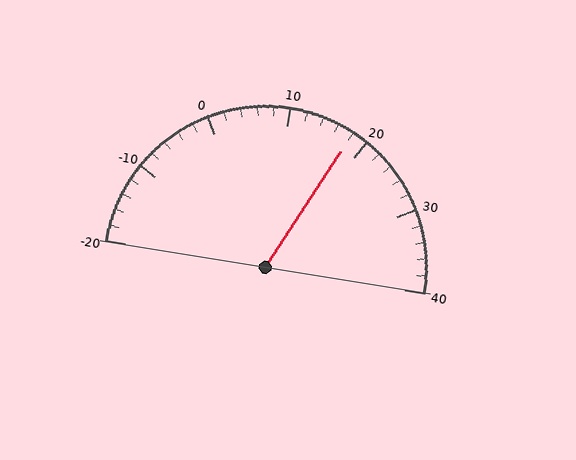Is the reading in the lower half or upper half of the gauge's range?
The reading is in the upper half of the range (-20 to 40).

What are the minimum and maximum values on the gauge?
The gauge ranges from -20 to 40.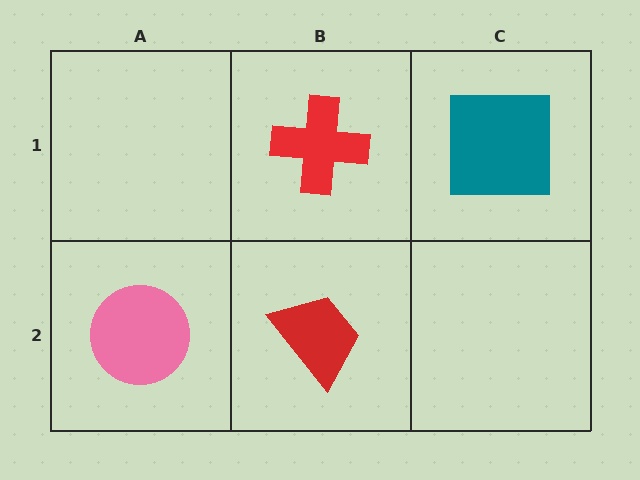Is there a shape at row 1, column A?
No, that cell is empty.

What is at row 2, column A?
A pink circle.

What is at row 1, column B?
A red cross.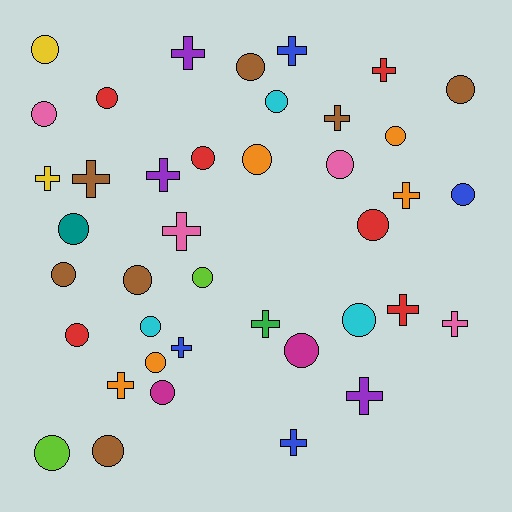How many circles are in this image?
There are 24 circles.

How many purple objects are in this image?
There are 3 purple objects.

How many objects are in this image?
There are 40 objects.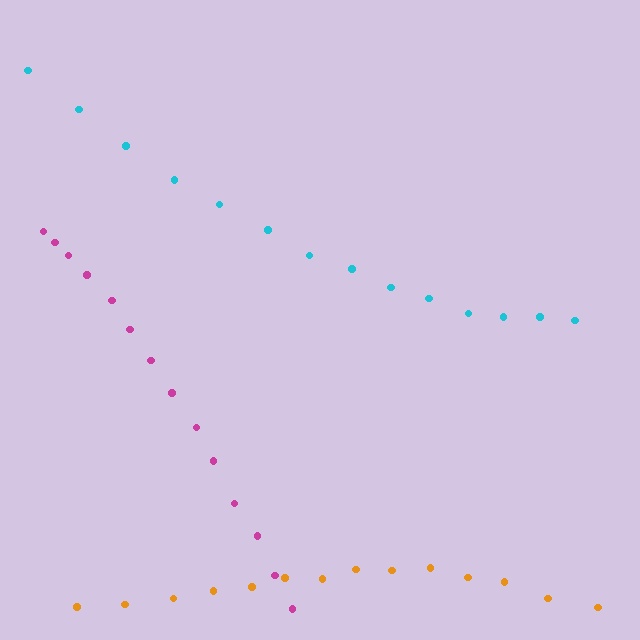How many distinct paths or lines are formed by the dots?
There are 3 distinct paths.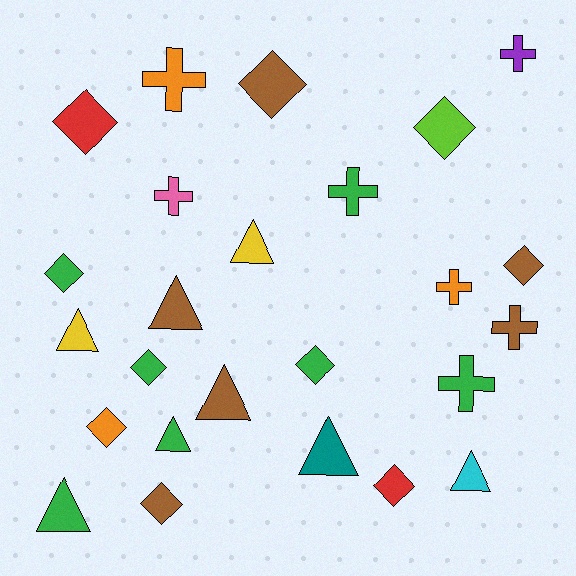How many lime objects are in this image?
There is 1 lime object.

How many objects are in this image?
There are 25 objects.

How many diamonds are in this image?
There are 10 diamonds.